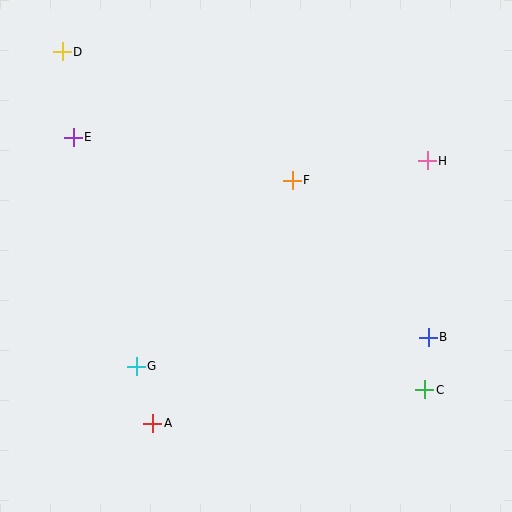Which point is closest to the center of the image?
Point F at (292, 180) is closest to the center.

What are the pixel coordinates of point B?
Point B is at (428, 337).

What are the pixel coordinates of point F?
Point F is at (292, 180).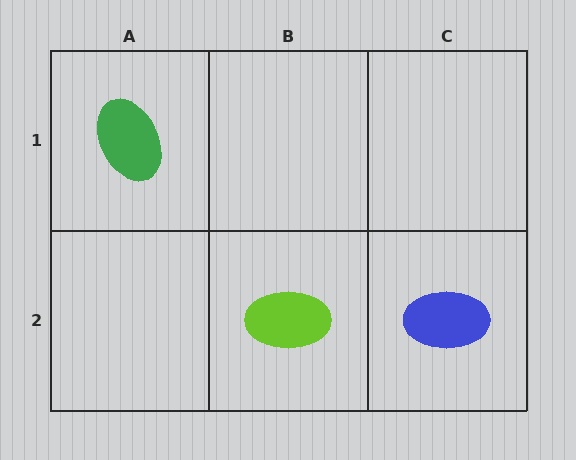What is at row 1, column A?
A green ellipse.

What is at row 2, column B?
A lime ellipse.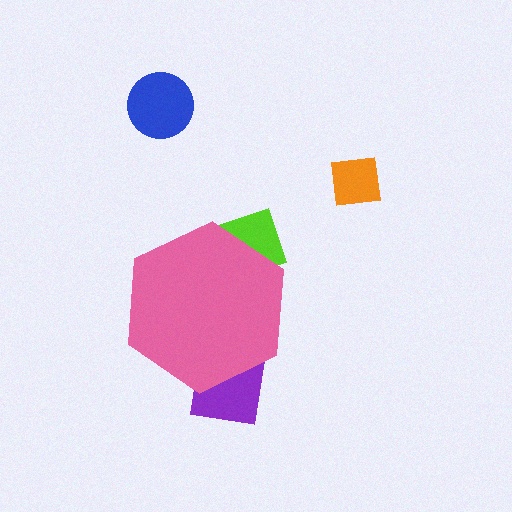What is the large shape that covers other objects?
A pink hexagon.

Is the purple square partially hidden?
Yes, the purple square is partially hidden behind the pink hexagon.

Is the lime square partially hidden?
Yes, the lime square is partially hidden behind the pink hexagon.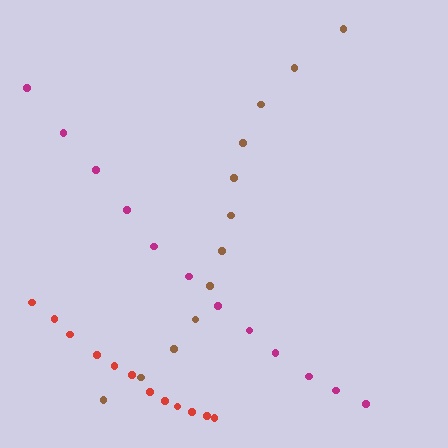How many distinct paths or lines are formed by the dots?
There are 3 distinct paths.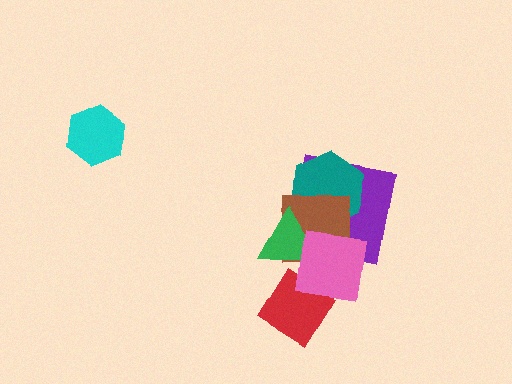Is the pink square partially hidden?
No, no other shape covers it.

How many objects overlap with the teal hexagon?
3 objects overlap with the teal hexagon.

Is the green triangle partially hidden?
Yes, it is partially covered by another shape.